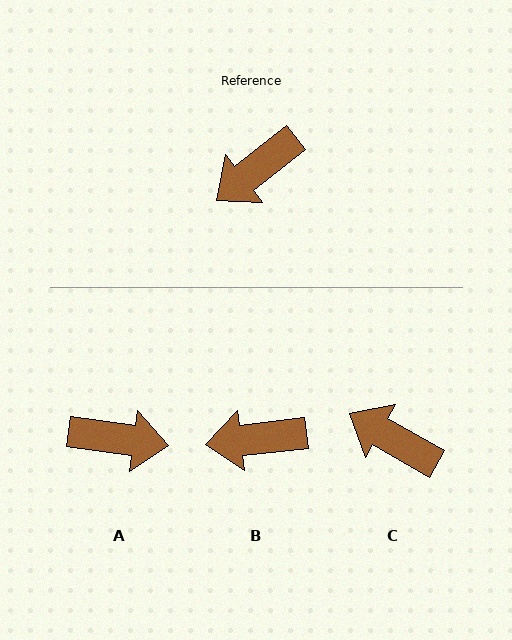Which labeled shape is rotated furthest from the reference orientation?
A, about 134 degrees away.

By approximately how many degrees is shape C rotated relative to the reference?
Approximately 68 degrees clockwise.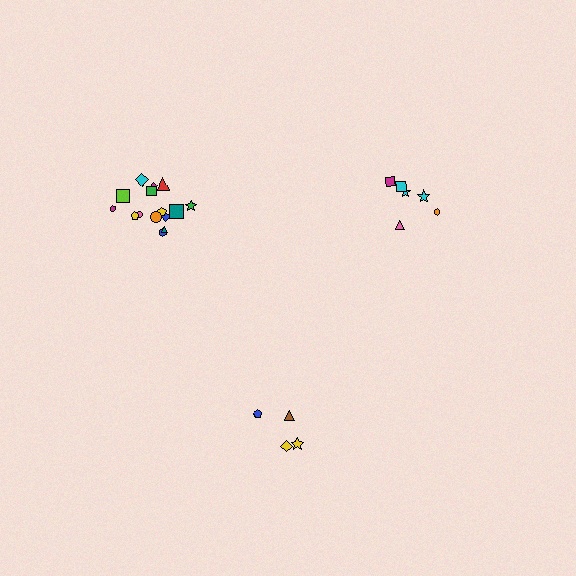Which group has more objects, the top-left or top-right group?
The top-left group.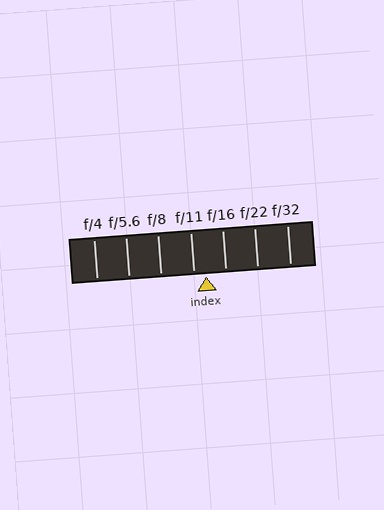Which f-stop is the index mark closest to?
The index mark is closest to f/11.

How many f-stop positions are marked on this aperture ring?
There are 7 f-stop positions marked.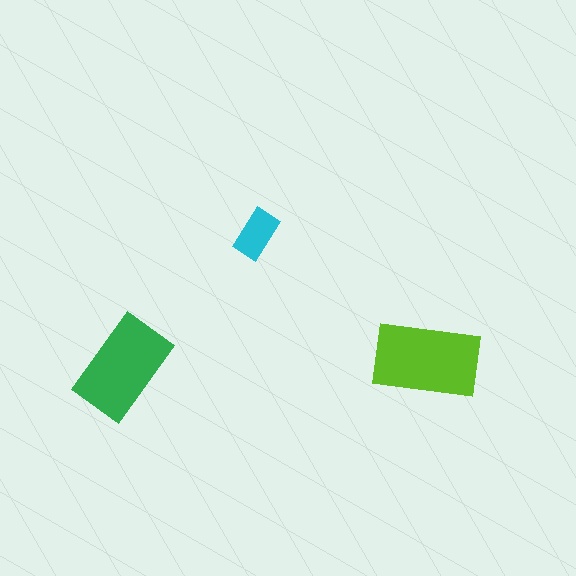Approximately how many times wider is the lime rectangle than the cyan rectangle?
About 2 times wider.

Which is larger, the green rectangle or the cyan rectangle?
The green one.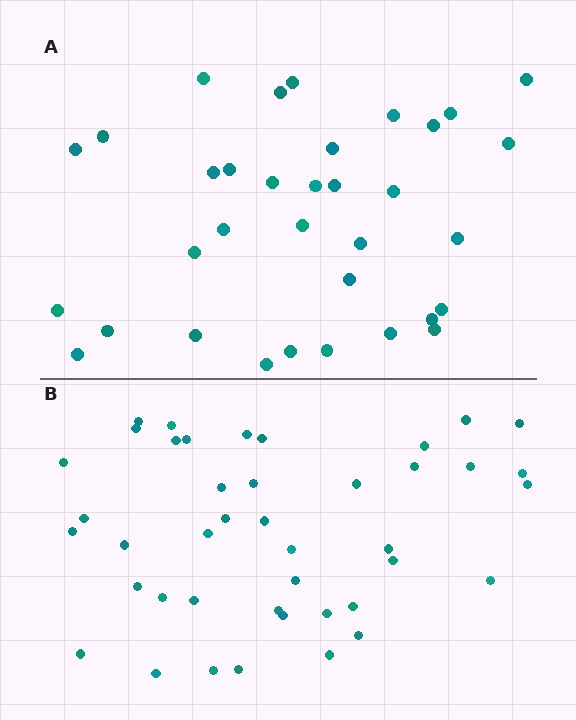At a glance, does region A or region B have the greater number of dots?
Region B (the bottom region) has more dots.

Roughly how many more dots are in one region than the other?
Region B has roughly 8 or so more dots than region A.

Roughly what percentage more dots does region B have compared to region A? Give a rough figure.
About 25% more.